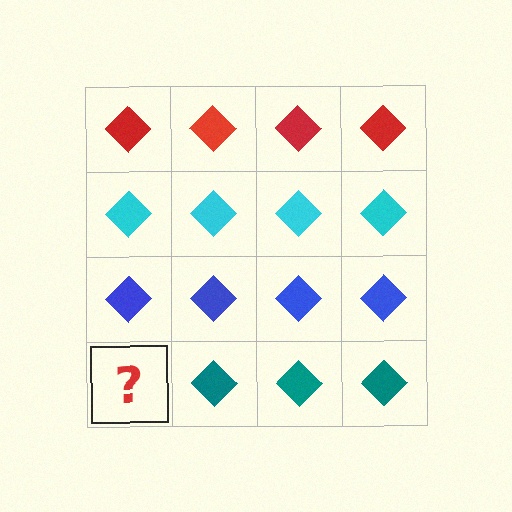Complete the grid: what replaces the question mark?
The question mark should be replaced with a teal diamond.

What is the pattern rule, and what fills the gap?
The rule is that each row has a consistent color. The gap should be filled with a teal diamond.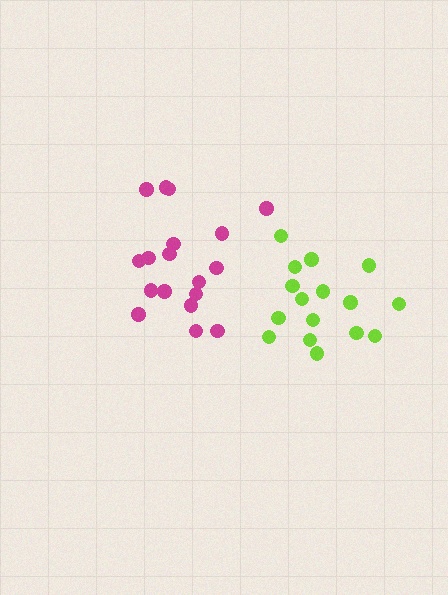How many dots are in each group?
Group 1: 16 dots, Group 2: 18 dots (34 total).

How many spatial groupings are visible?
There are 2 spatial groupings.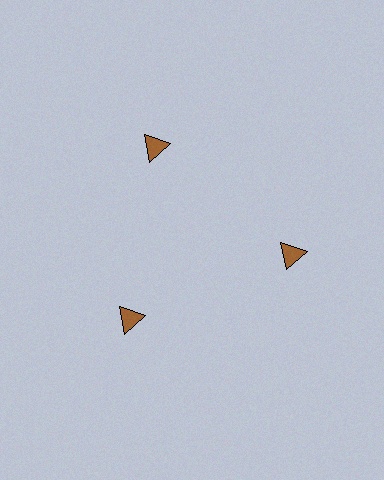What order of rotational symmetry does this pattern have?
This pattern has 3-fold rotational symmetry.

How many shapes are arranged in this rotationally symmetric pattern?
There are 3 shapes, arranged in 3 groups of 1.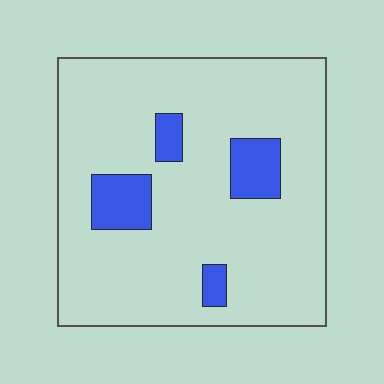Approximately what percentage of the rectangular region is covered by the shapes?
Approximately 10%.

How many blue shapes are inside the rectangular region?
4.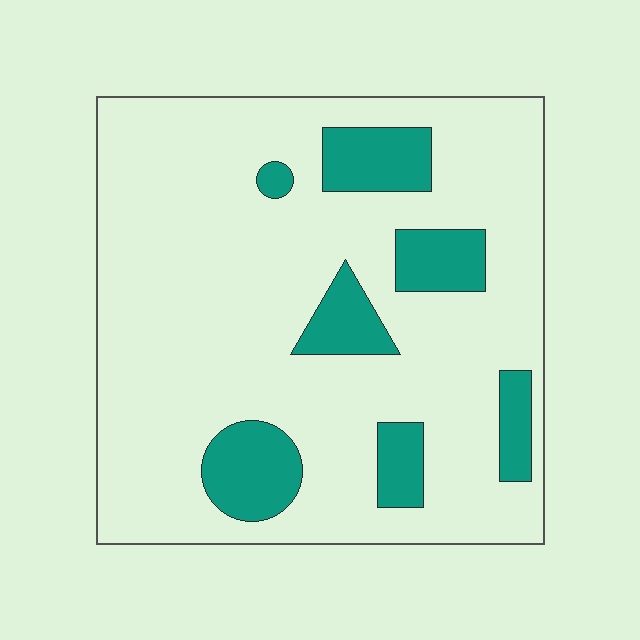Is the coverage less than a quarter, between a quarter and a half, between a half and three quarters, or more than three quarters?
Less than a quarter.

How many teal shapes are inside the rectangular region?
7.